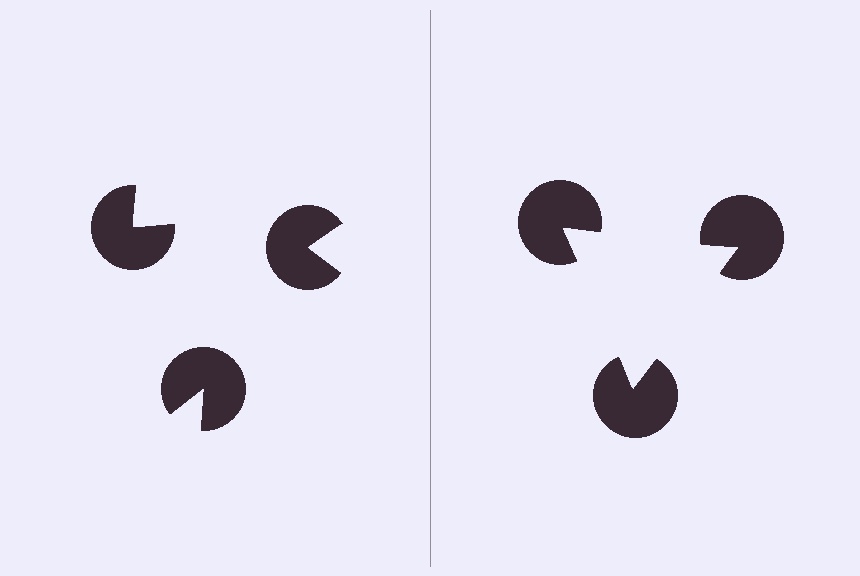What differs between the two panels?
The pac-man discs are positioned identically on both sides; only the wedge orientations differ. On the right they align to a triangle; on the left they are misaligned.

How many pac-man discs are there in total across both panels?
6 — 3 on each side.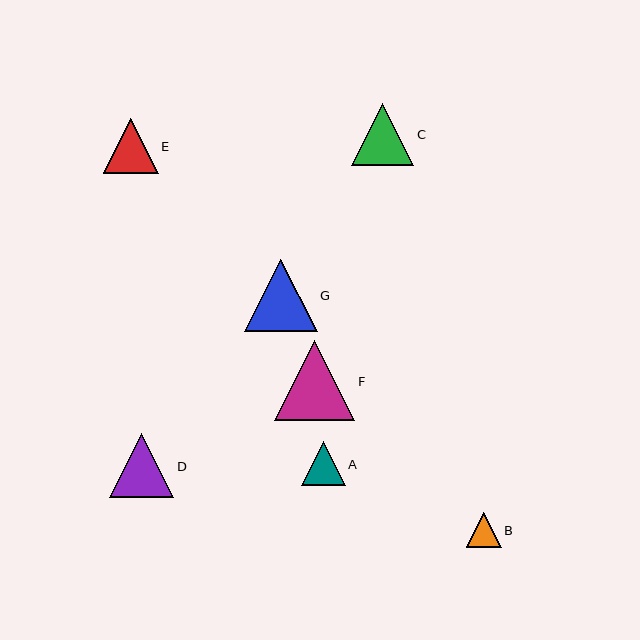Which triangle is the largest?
Triangle F is the largest with a size of approximately 80 pixels.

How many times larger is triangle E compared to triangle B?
Triangle E is approximately 1.6 times the size of triangle B.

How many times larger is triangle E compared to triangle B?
Triangle E is approximately 1.6 times the size of triangle B.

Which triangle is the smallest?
Triangle B is the smallest with a size of approximately 35 pixels.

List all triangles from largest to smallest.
From largest to smallest: F, G, D, C, E, A, B.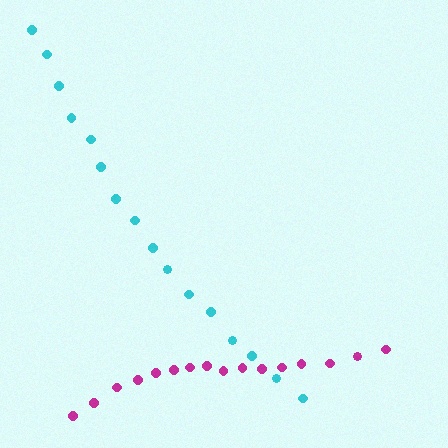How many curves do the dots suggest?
There are 2 distinct paths.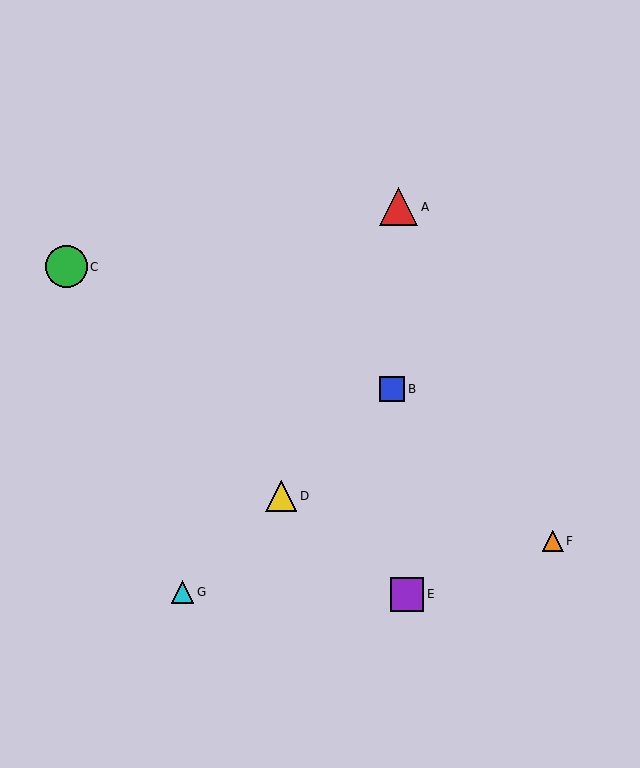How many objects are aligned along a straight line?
3 objects (B, D, G) are aligned along a straight line.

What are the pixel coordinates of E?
Object E is at (407, 594).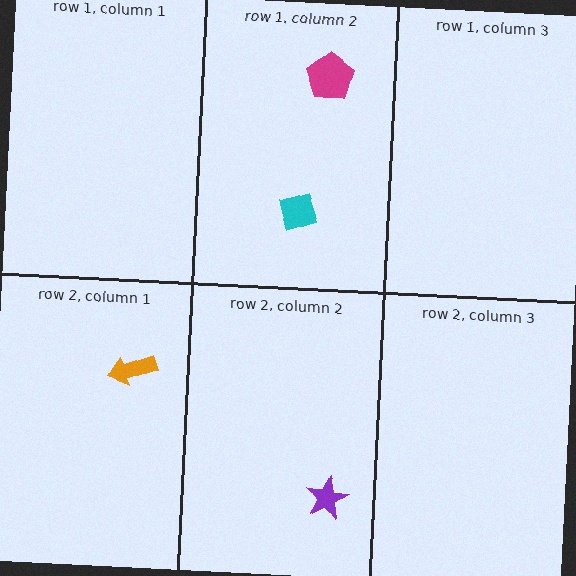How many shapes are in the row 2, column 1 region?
1.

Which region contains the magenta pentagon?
The row 1, column 2 region.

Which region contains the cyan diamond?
The row 1, column 2 region.